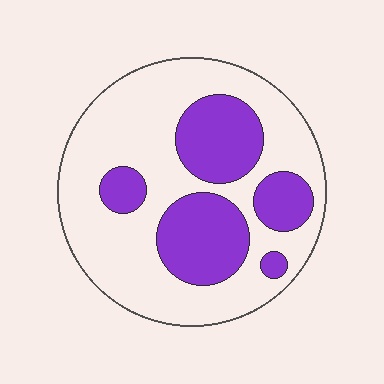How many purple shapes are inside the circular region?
5.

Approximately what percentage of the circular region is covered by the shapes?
Approximately 30%.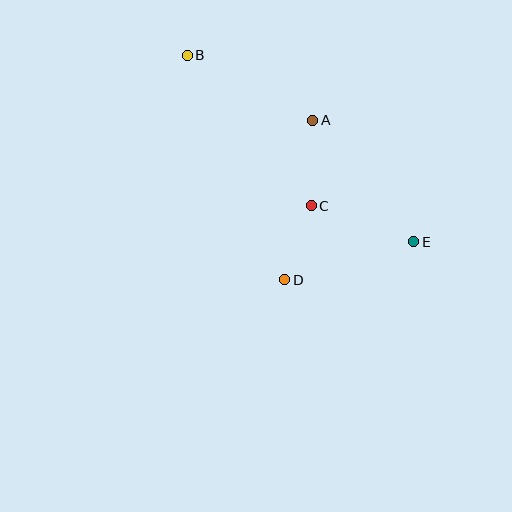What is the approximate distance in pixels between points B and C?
The distance between B and C is approximately 195 pixels.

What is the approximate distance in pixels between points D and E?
The distance between D and E is approximately 134 pixels.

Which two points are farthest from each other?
Points B and E are farthest from each other.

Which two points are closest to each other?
Points C and D are closest to each other.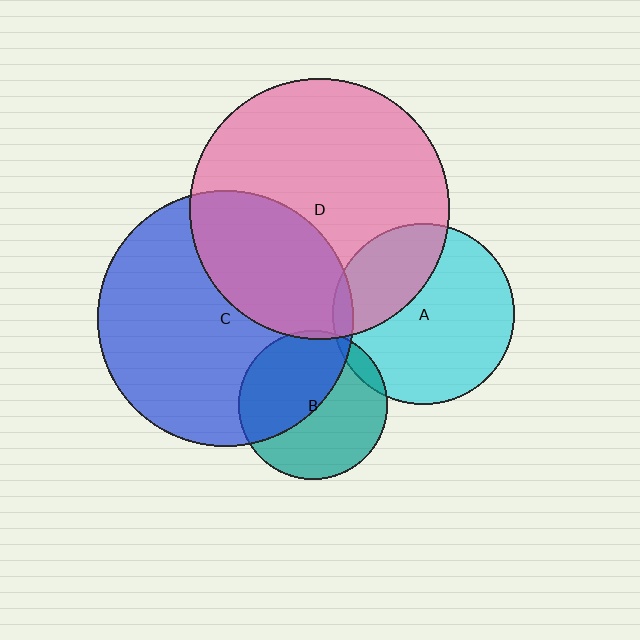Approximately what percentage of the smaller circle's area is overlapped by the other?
Approximately 5%.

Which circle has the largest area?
Circle D (pink).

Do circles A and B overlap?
Yes.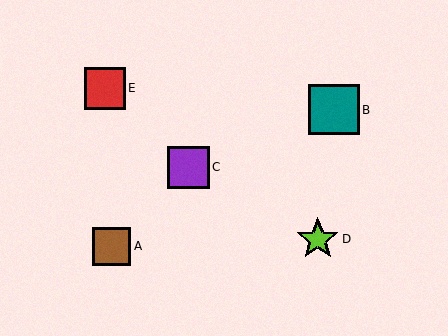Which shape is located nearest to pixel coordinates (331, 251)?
The lime star (labeled D) at (318, 239) is nearest to that location.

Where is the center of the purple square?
The center of the purple square is at (189, 167).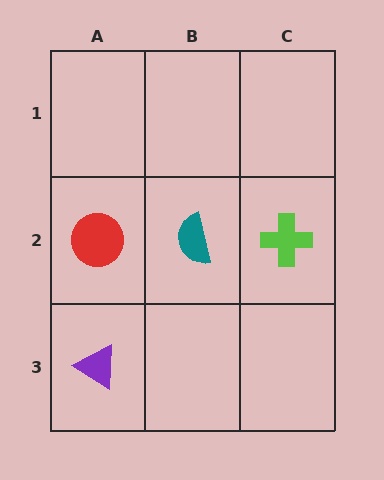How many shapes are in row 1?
0 shapes.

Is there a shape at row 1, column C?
No, that cell is empty.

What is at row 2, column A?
A red circle.